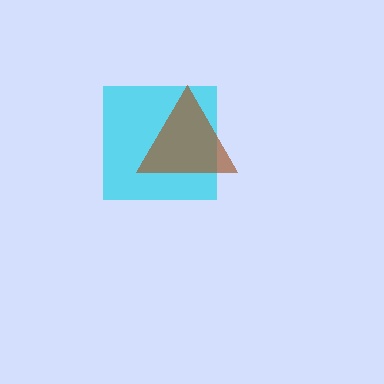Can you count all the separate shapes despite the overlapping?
Yes, there are 2 separate shapes.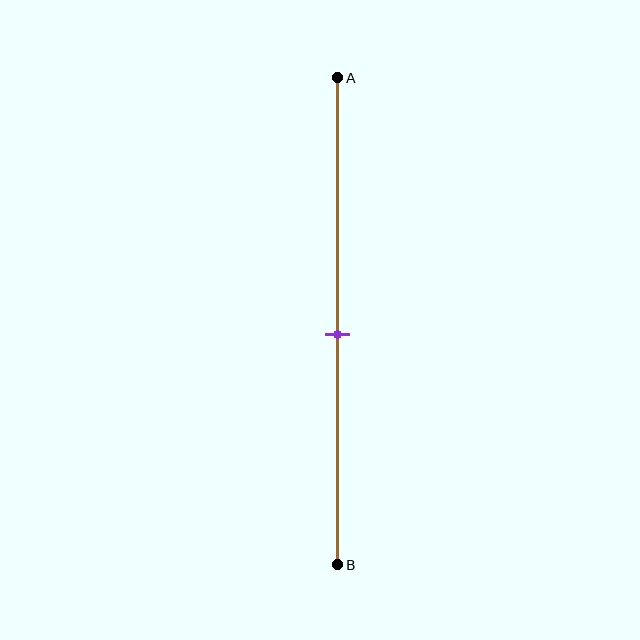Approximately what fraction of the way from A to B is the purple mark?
The purple mark is approximately 55% of the way from A to B.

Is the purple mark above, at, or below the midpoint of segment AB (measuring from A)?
The purple mark is approximately at the midpoint of segment AB.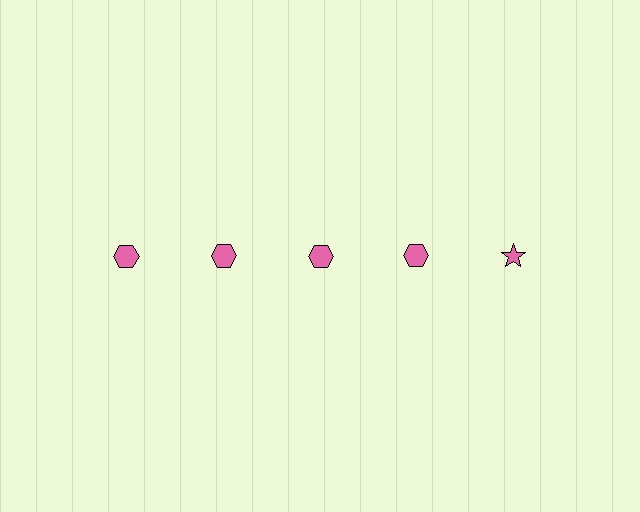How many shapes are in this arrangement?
There are 5 shapes arranged in a grid pattern.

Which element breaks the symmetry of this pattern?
The pink star in the top row, rightmost column breaks the symmetry. All other shapes are pink hexagons.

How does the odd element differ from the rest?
It has a different shape: star instead of hexagon.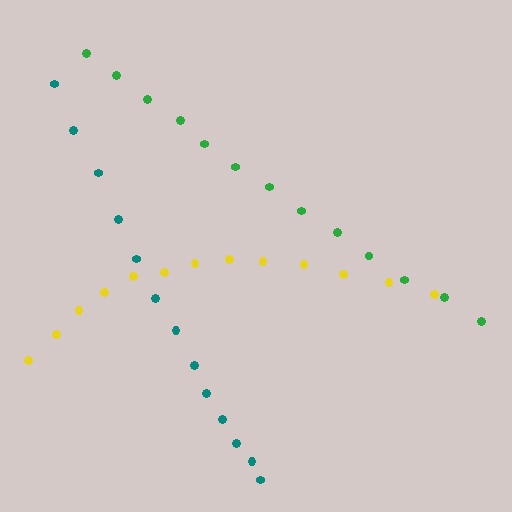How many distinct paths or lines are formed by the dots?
There are 3 distinct paths.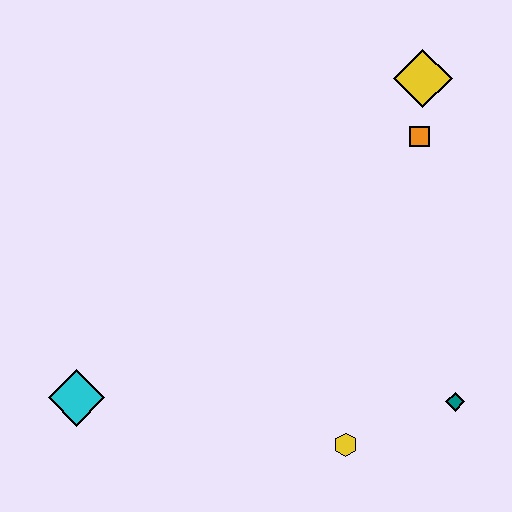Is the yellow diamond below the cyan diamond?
No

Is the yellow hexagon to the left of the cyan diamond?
No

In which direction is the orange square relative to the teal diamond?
The orange square is above the teal diamond.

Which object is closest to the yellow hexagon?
The teal diamond is closest to the yellow hexagon.